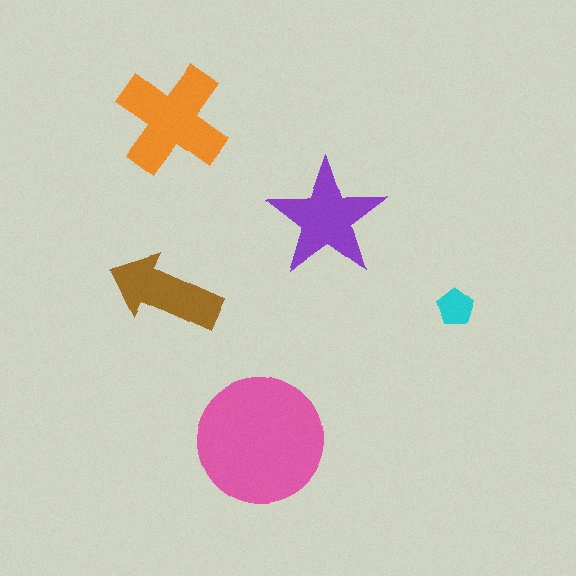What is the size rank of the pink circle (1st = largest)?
1st.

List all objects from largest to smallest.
The pink circle, the orange cross, the purple star, the brown arrow, the cyan pentagon.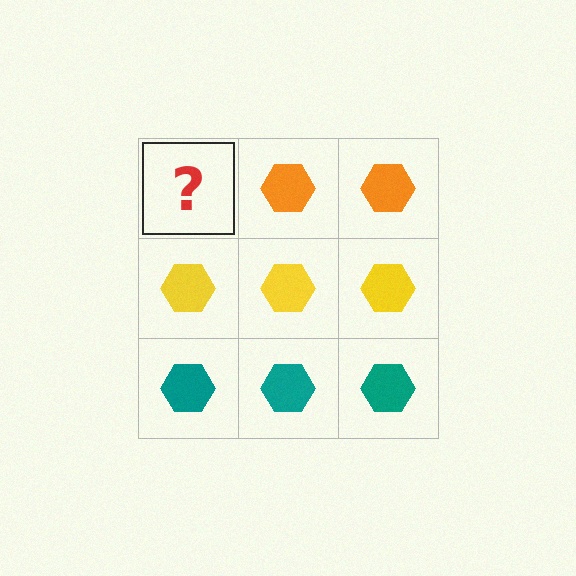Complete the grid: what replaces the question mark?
The question mark should be replaced with an orange hexagon.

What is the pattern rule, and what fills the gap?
The rule is that each row has a consistent color. The gap should be filled with an orange hexagon.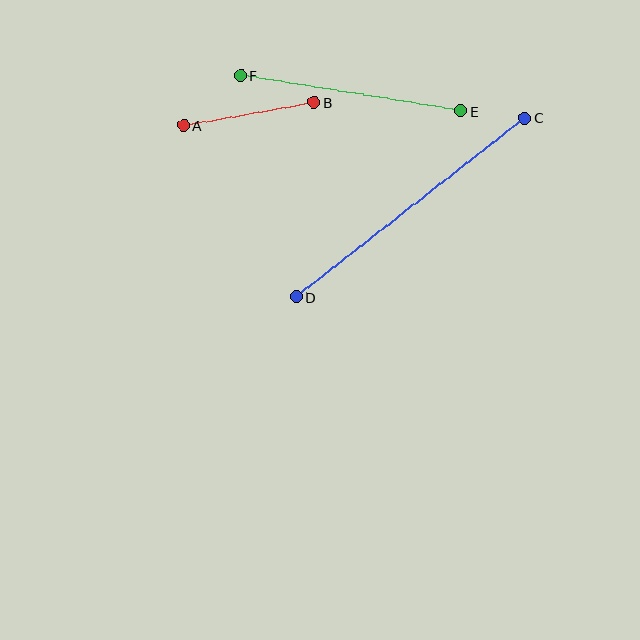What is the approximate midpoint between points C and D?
The midpoint is at approximately (411, 207) pixels.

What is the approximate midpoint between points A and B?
The midpoint is at approximately (249, 114) pixels.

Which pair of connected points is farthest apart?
Points C and D are farthest apart.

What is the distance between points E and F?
The distance is approximately 223 pixels.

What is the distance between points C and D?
The distance is approximately 290 pixels.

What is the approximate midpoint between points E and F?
The midpoint is at approximately (351, 93) pixels.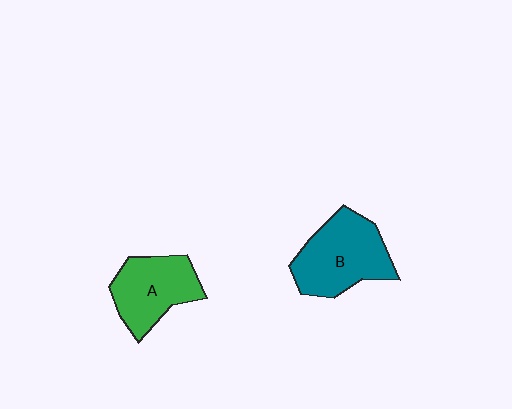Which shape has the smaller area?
Shape A (green).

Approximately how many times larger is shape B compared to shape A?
Approximately 1.2 times.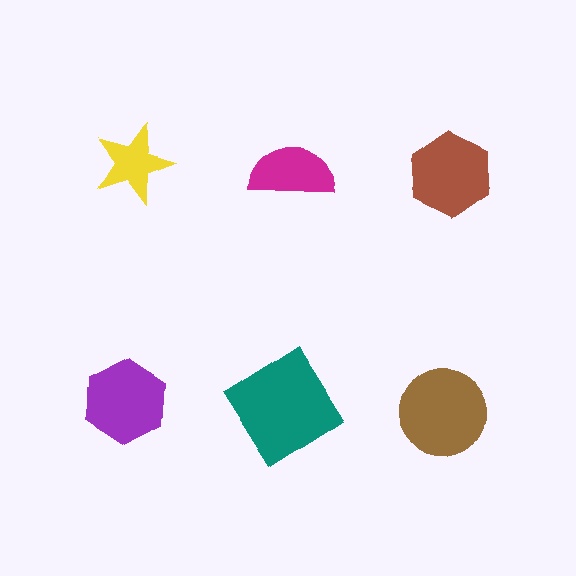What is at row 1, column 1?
A yellow star.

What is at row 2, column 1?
A purple hexagon.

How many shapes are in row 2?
3 shapes.